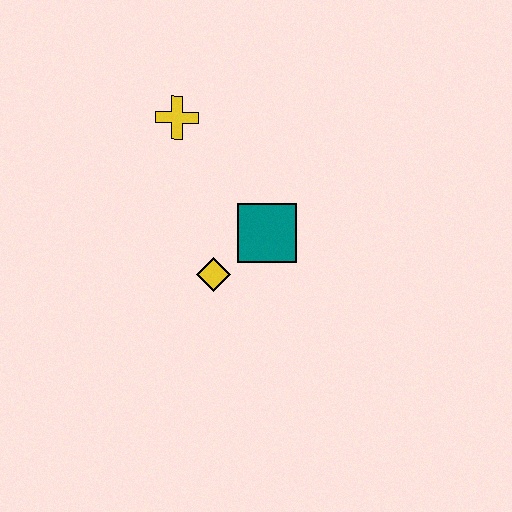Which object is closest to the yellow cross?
The teal square is closest to the yellow cross.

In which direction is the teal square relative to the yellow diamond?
The teal square is to the right of the yellow diamond.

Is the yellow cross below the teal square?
No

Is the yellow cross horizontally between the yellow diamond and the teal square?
No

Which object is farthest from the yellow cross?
The yellow diamond is farthest from the yellow cross.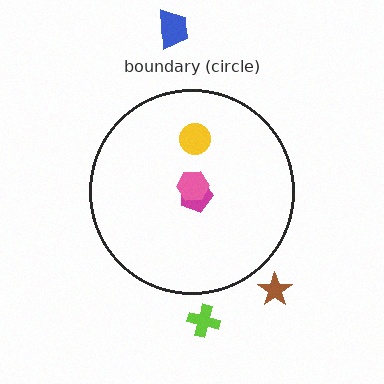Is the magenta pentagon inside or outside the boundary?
Inside.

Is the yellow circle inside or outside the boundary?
Inside.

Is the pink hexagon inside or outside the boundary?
Inside.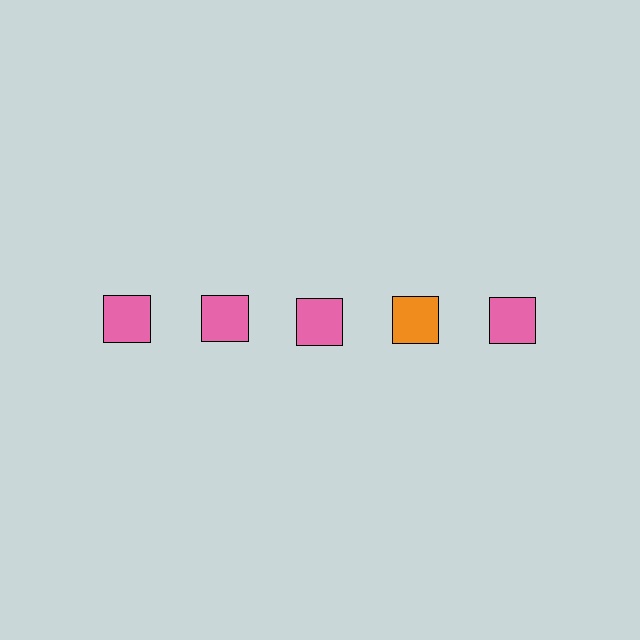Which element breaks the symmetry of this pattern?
The orange square in the top row, second from right column breaks the symmetry. All other shapes are pink squares.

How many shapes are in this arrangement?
There are 5 shapes arranged in a grid pattern.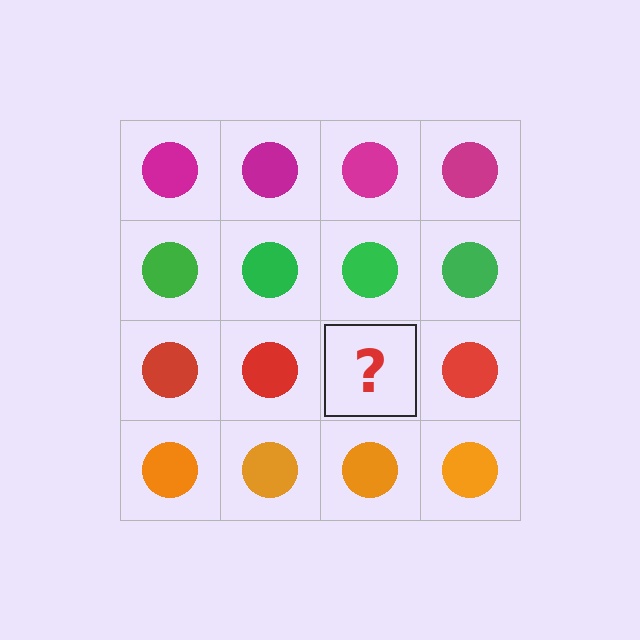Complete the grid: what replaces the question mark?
The question mark should be replaced with a red circle.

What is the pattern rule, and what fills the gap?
The rule is that each row has a consistent color. The gap should be filled with a red circle.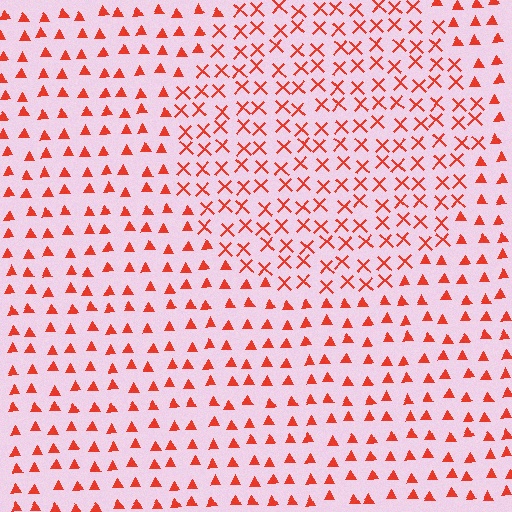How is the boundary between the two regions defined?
The boundary is defined by a change in element shape: X marks inside vs. triangles outside. All elements share the same color and spacing.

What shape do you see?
I see a circle.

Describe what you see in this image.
The image is filled with small red elements arranged in a uniform grid. A circle-shaped region contains X marks, while the surrounding area contains triangles. The boundary is defined purely by the change in element shape.